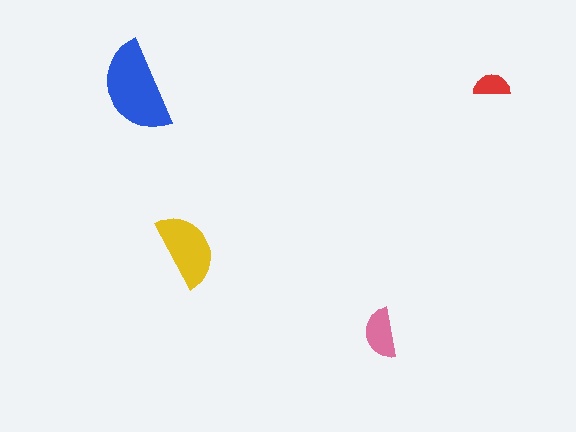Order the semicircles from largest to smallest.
the blue one, the yellow one, the pink one, the red one.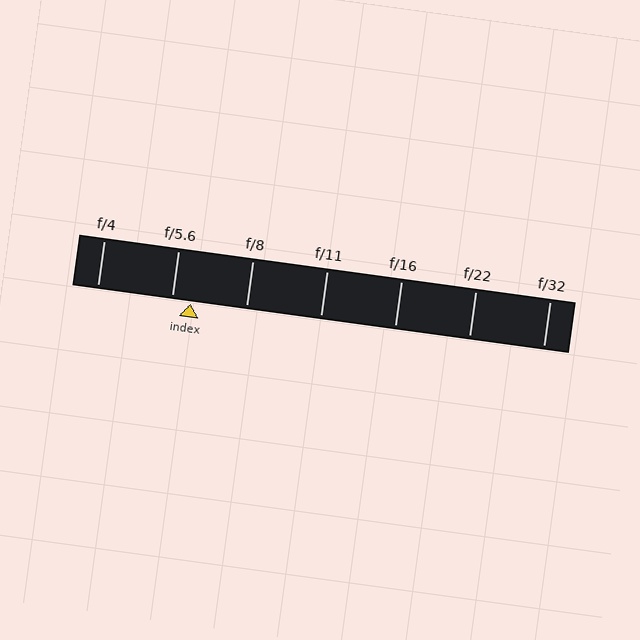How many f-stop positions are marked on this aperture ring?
There are 7 f-stop positions marked.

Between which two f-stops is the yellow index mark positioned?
The index mark is between f/5.6 and f/8.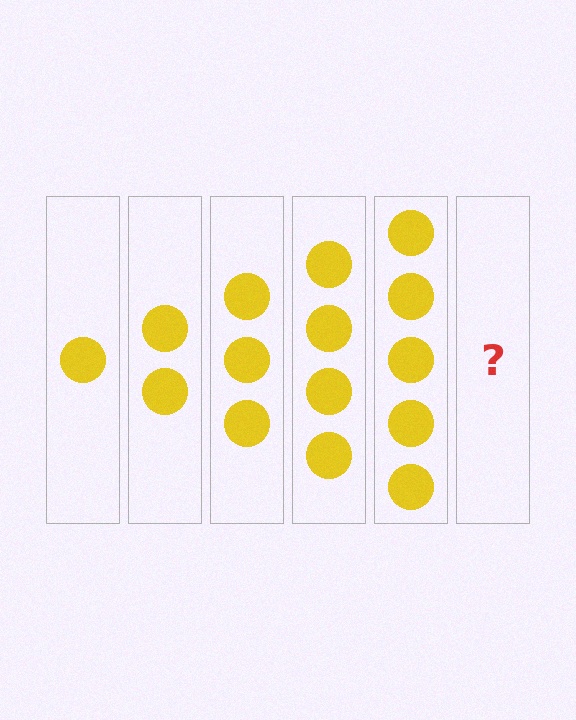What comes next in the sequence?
The next element should be 6 circles.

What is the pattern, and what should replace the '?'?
The pattern is that each step adds one more circle. The '?' should be 6 circles.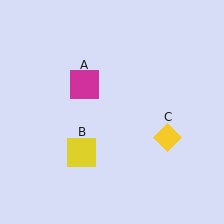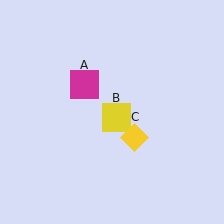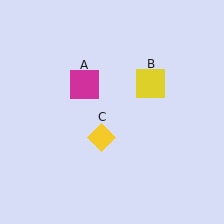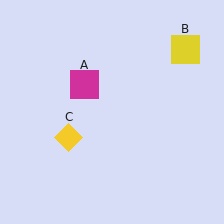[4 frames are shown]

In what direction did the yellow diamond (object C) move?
The yellow diamond (object C) moved left.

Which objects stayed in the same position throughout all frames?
Magenta square (object A) remained stationary.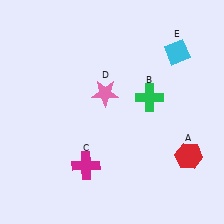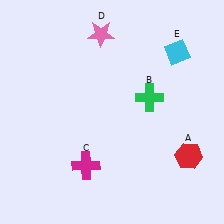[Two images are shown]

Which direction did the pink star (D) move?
The pink star (D) moved up.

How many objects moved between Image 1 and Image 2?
1 object moved between the two images.